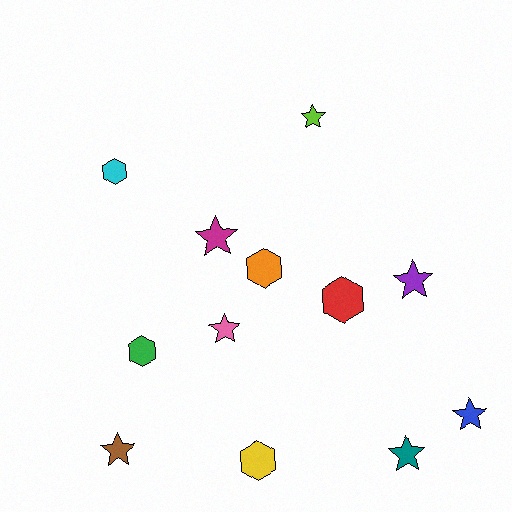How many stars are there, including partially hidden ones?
There are 7 stars.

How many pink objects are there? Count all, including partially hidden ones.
There is 1 pink object.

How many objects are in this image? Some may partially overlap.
There are 12 objects.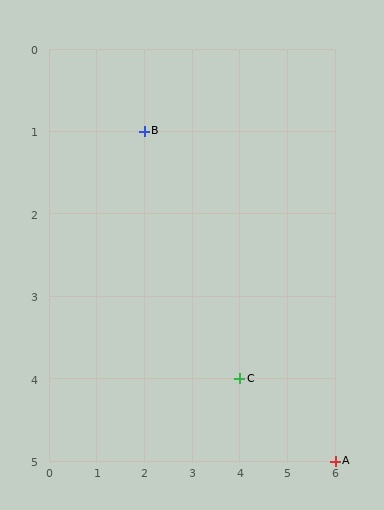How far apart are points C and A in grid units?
Points C and A are 2 columns and 1 row apart (about 2.2 grid units diagonally).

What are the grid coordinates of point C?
Point C is at grid coordinates (4, 4).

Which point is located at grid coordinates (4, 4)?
Point C is at (4, 4).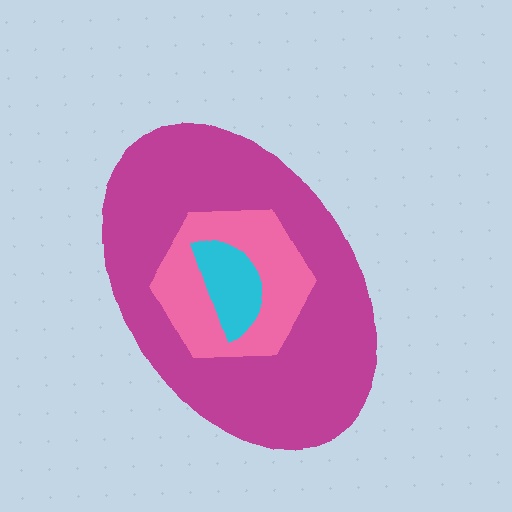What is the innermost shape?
The cyan semicircle.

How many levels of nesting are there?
3.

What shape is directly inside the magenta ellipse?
The pink hexagon.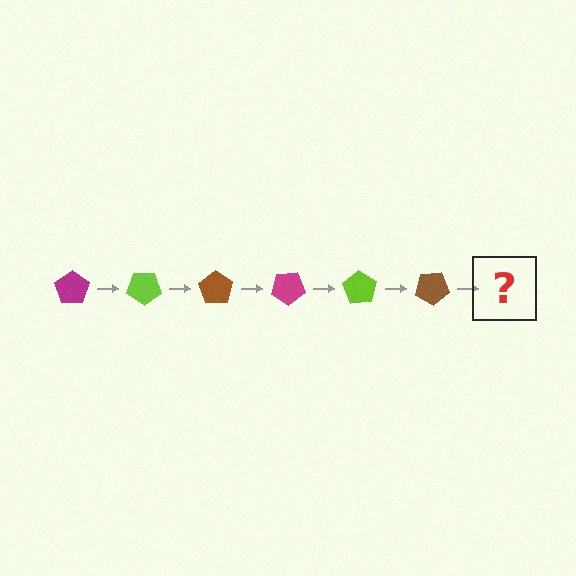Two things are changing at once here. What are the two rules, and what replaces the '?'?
The two rules are that it rotates 35 degrees each step and the color cycles through magenta, lime, and brown. The '?' should be a magenta pentagon, rotated 210 degrees from the start.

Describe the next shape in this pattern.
It should be a magenta pentagon, rotated 210 degrees from the start.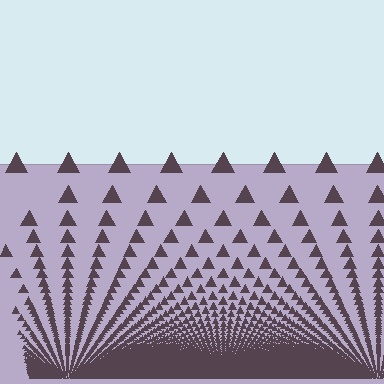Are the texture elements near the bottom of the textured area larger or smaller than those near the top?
Smaller. The gradient is inverted — elements near the bottom are smaller and denser.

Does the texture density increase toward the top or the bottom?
Density increases toward the bottom.